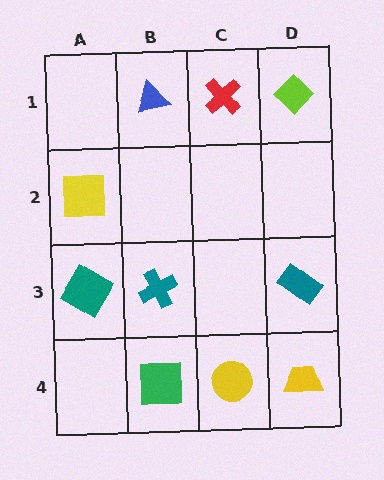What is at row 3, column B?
A teal cross.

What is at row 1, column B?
A blue triangle.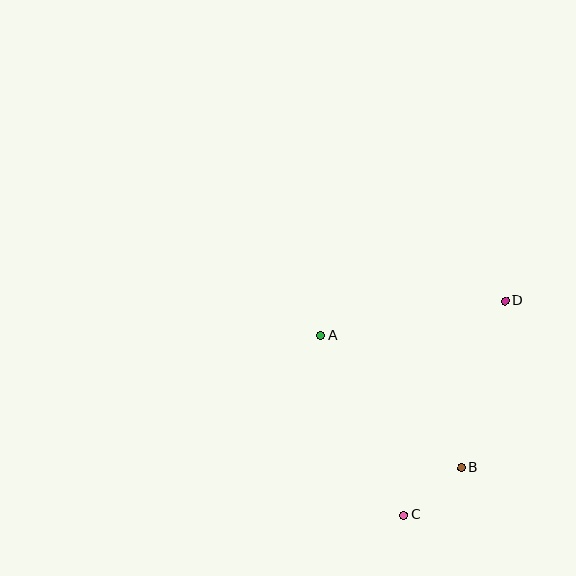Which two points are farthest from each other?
Points C and D are farthest from each other.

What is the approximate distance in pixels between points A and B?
The distance between A and B is approximately 193 pixels.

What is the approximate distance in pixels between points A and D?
The distance between A and D is approximately 188 pixels.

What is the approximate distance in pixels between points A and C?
The distance between A and C is approximately 198 pixels.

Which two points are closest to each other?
Points B and C are closest to each other.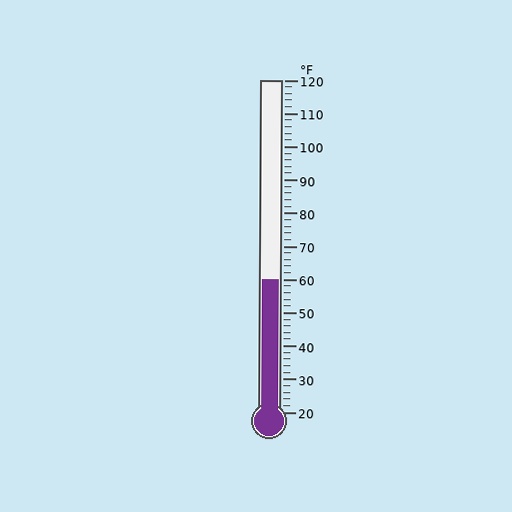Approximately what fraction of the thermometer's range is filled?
The thermometer is filled to approximately 40% of its range.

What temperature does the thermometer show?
The thermometer shows approximately 60°F.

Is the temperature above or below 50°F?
The temperature is above 50°F.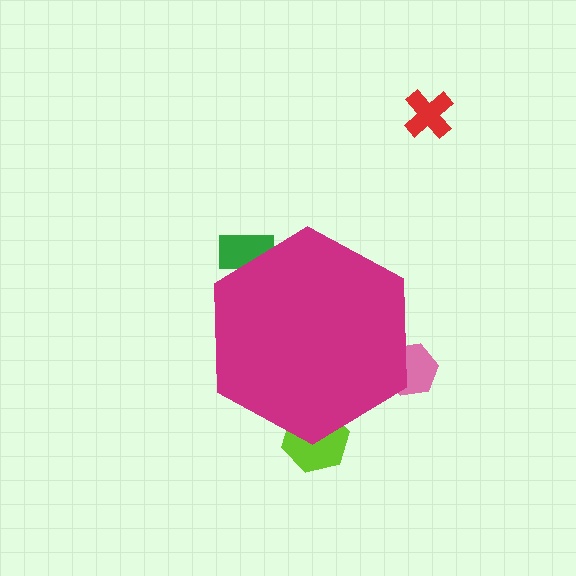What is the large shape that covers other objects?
A magenta hexagon.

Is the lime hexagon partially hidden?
Yes, the lime hexagon is partially hidden behind the magenta hexagon.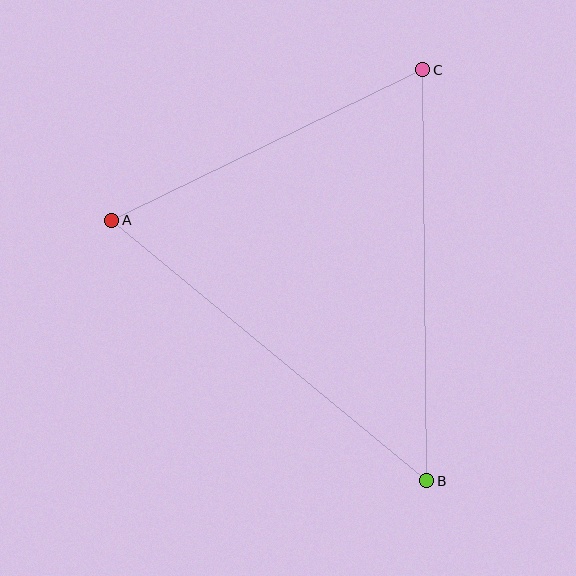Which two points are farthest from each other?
Points B and C are farthest from each other.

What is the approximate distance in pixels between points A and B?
The distance between A and B is approximately 409 pixels.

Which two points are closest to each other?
Points A and C are closest to each other.